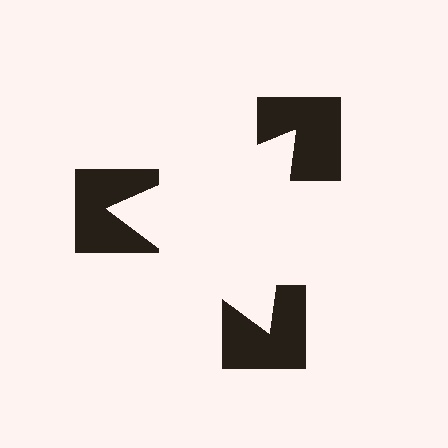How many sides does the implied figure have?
3 sides.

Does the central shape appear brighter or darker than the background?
It typically appears slightly brighter than the background, even though no actual brightness change is drawn.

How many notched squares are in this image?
There are 3 — one at each vertex of the illusory triangle.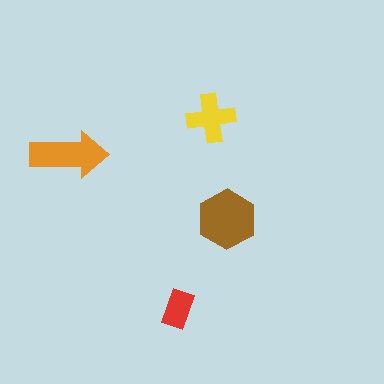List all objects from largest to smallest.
The brown hexagon, the orange arrow, the yellow cross, the red rectangle.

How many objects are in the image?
There are 4 objects in the image.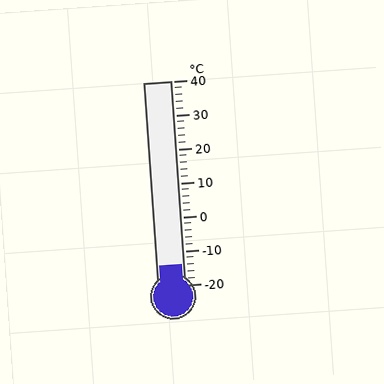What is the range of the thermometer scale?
The thermometer scale ranges from -20°C to 40°C.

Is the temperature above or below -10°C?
The temperature is below -10°C.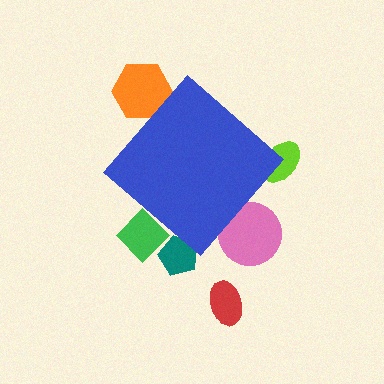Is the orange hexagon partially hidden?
Yes, the orange hexagon is partially hidden behind the blue diamond.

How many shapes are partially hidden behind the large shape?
5 shapes are partially hidden.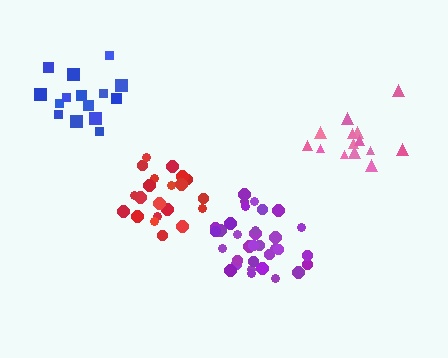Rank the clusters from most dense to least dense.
purple, red, pink, blue.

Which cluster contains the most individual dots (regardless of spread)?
Purple (33).